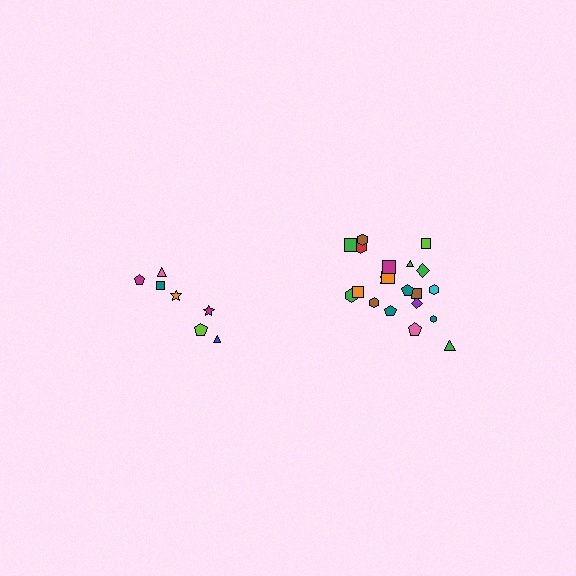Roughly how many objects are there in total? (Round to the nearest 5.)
Roughly 30 objects in total.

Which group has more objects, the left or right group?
The right group.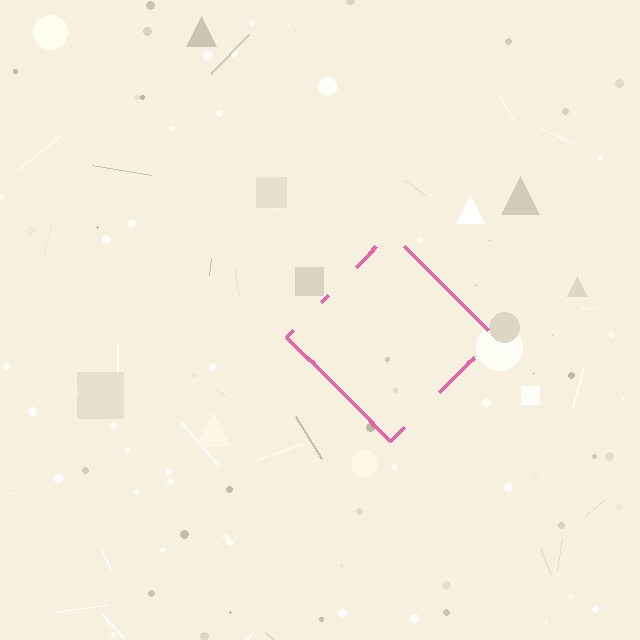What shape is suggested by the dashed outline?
The dashed outline suggests a diamond.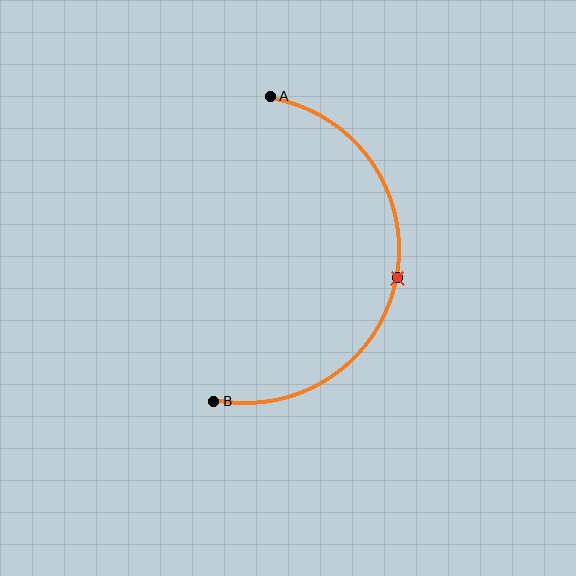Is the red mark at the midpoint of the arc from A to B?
Yes. The red mark lies on the arc at equal arc-length from both A and B — it is the arc midpoint.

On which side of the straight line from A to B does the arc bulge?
The arc bulges to the right of the straight line connecting A and B.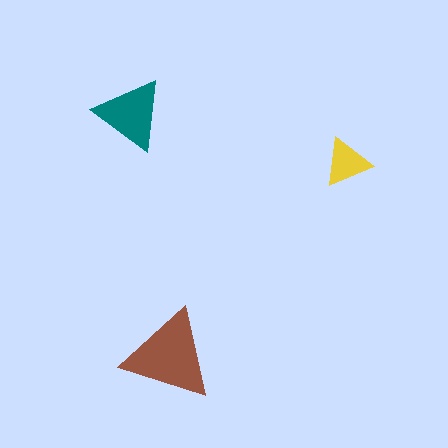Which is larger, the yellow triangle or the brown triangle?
The brown one.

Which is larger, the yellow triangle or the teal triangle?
The teal one.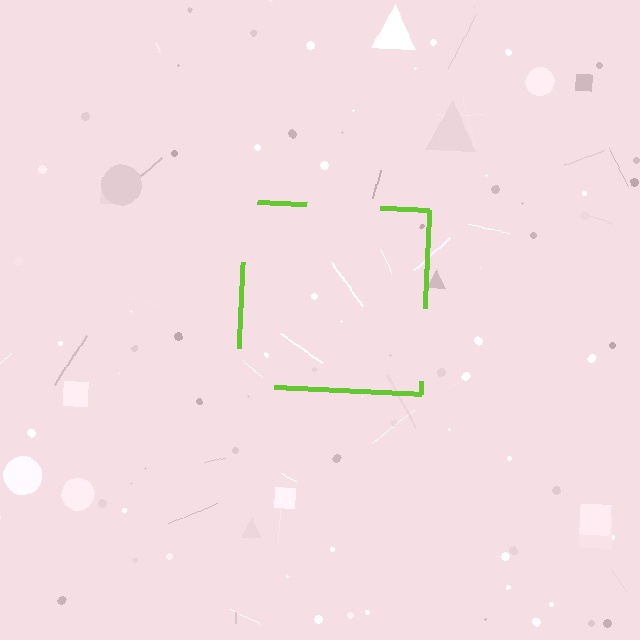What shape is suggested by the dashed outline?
The dashed outline suggests a square.